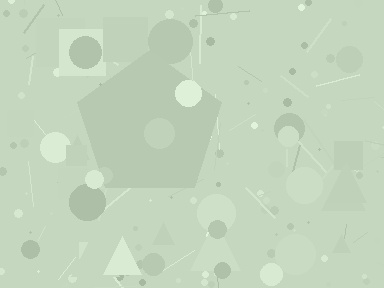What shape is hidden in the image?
A pentagon is hidden in the image.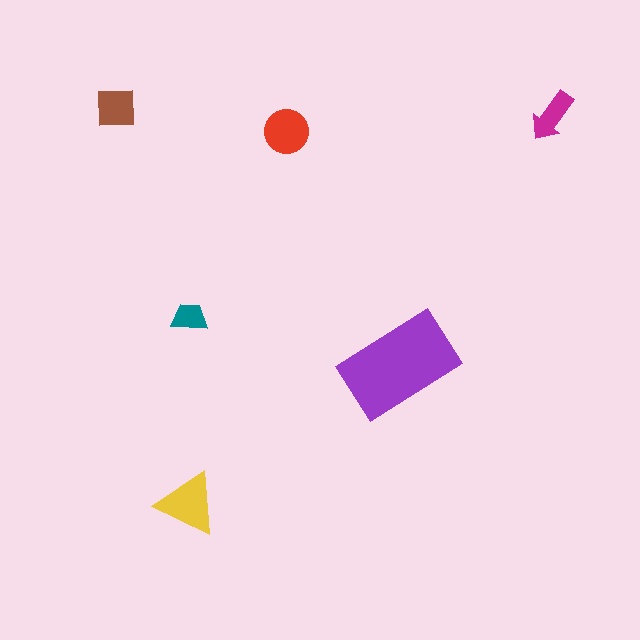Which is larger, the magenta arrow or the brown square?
The brown square.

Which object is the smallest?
The teal trapezoid.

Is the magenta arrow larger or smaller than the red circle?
Smaller.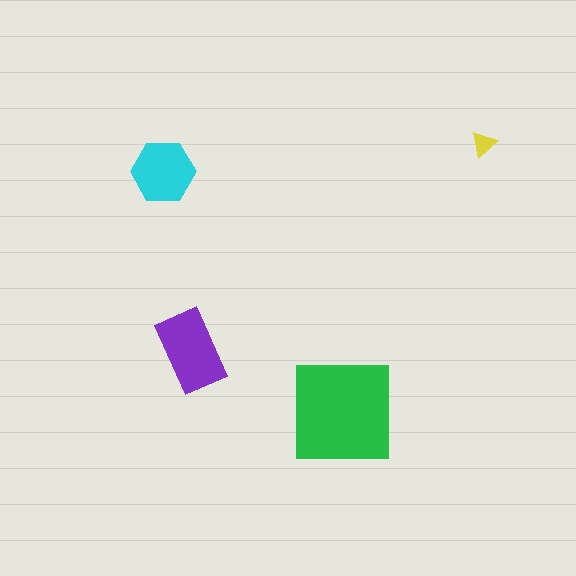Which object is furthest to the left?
The cyan hexagon is leftmost.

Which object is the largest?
The green square.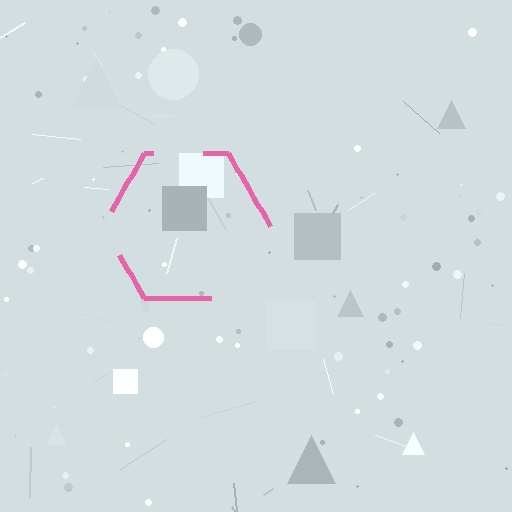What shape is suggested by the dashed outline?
The dashed outline suggests a hexagon.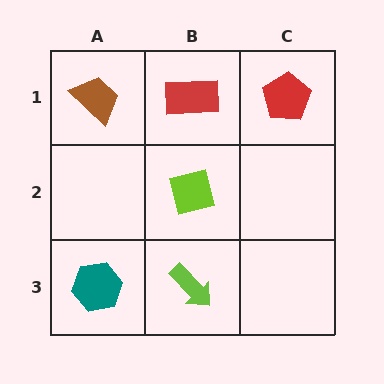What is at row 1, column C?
A red pentagon.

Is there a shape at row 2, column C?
No, that cell is empty.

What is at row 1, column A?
A brown trapezoid.